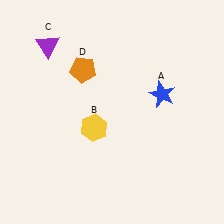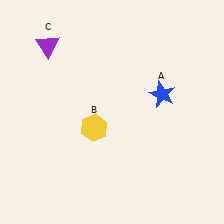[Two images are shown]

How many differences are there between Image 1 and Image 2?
There is 1 difference between the two images.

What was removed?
The orange pentagon (D) was removed in Image 2.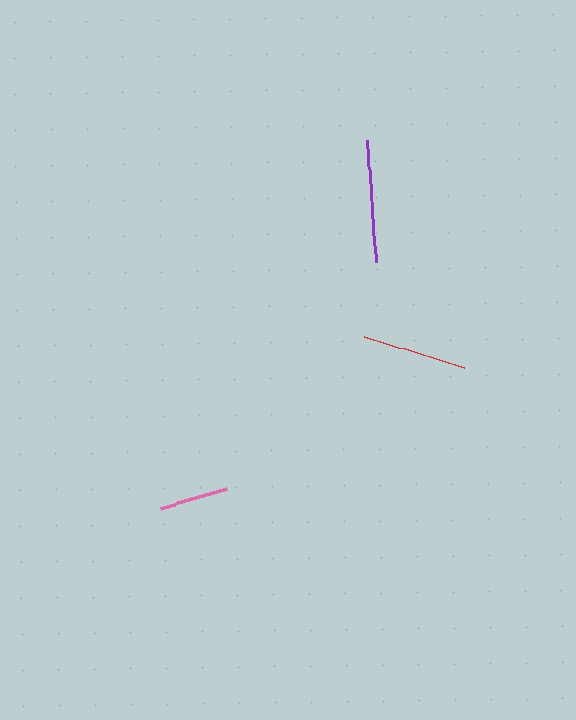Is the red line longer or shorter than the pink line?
The red line is longer than the pink line.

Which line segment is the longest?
The purple line is the longest at approximately 122 pixels.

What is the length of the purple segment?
The purple segment is approximately 122 pixels long.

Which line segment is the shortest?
The pink line is the shortest at approximately 69 pixels.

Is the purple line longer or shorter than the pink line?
The purple line is longer than the pink line.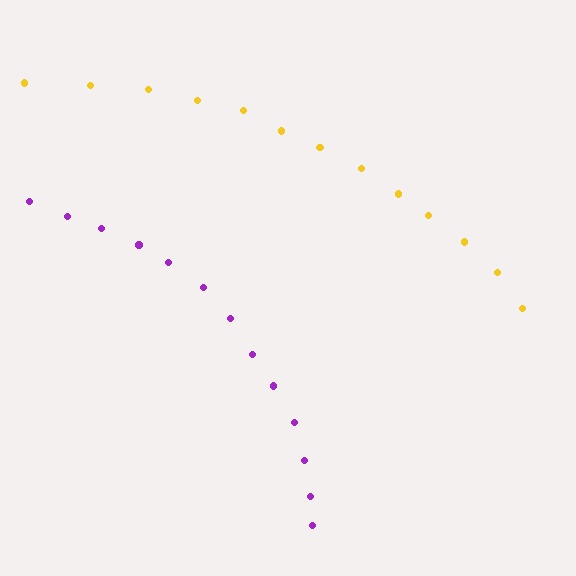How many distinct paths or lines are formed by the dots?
There are 2 distinct paths.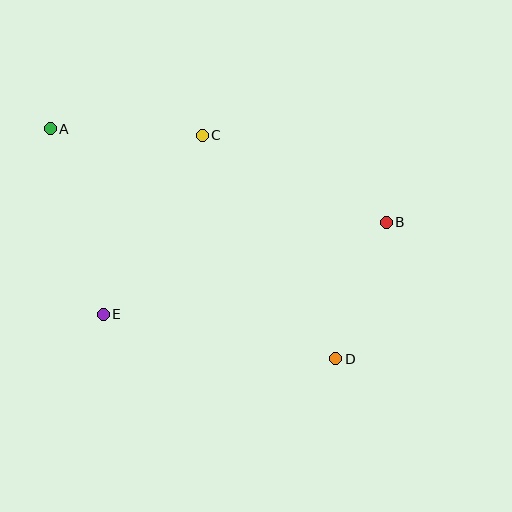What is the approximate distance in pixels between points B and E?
The distance between B and E is approximately 297 pixels.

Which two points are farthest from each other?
Points A and D are farthest from each other.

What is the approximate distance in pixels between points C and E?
The distance between C and E is approximately 205 pixels.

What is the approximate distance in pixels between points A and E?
The distance between A and E is approximately 193 pixels.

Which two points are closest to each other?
Points B and D are closest to each other.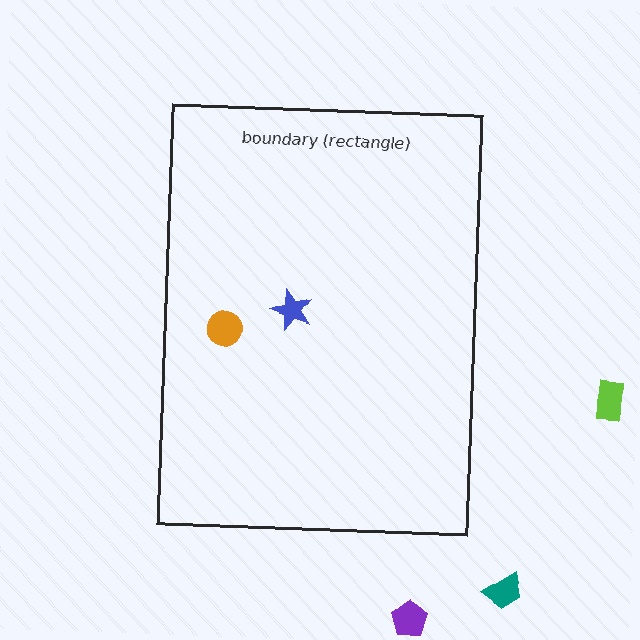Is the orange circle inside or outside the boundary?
Inside.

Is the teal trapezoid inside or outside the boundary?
Outside.